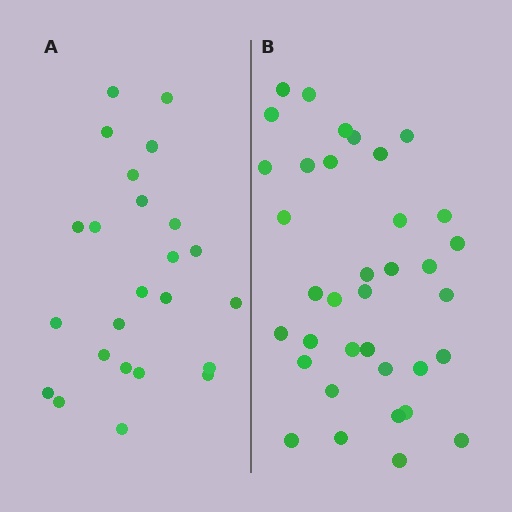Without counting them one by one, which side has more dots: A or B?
Region B (the right region) has more dots.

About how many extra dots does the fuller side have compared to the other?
Region B has roughly 12 or so more dots than region A.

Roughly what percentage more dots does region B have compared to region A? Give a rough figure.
About 50% more.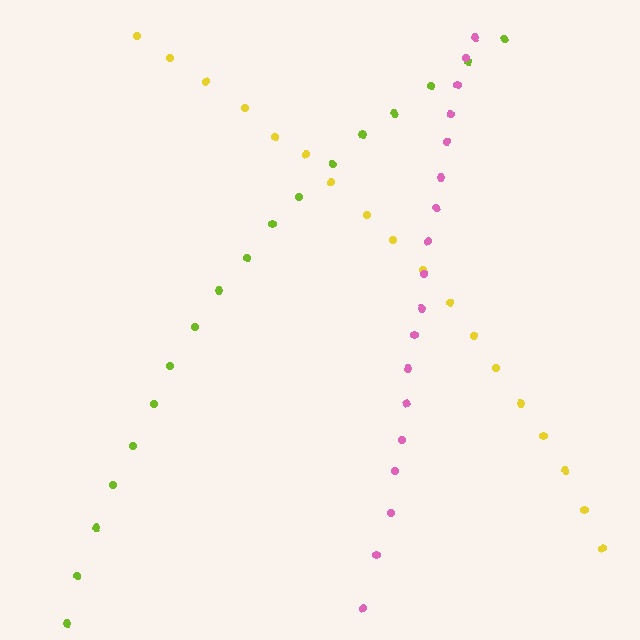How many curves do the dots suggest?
There are 3 distinct paths.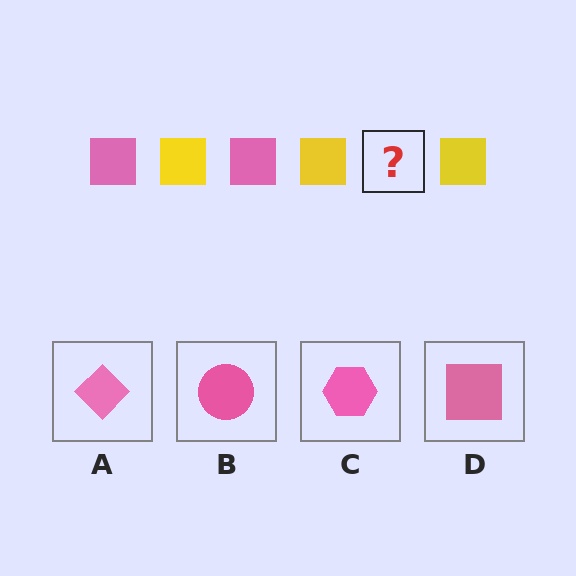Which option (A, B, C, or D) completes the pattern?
D.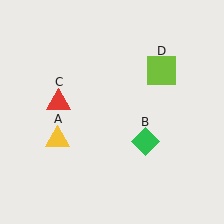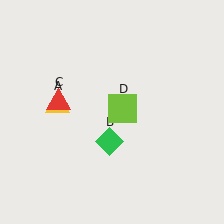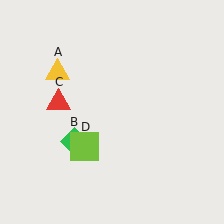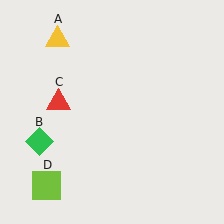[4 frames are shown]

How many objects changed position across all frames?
3 objects changed position: yellow triangle (object A), green diamond (object B), lime square (object D).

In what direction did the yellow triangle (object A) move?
The yellow triangle (object A) moved up.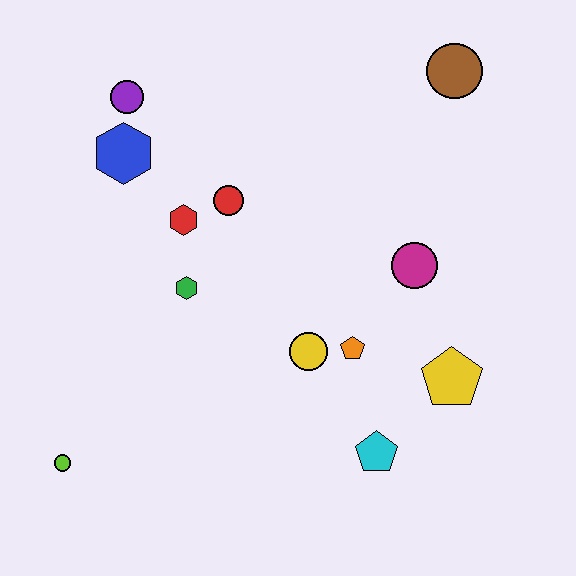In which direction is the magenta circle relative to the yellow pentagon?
The magenta circle is above the yellow pentagon.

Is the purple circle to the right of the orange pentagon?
No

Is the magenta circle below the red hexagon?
Yes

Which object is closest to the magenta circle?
The orange pentagon is closest to the magenta circle.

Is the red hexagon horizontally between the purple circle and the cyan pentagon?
Yes